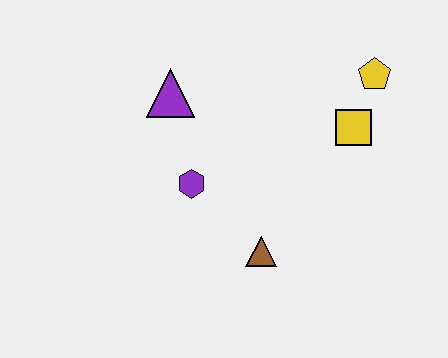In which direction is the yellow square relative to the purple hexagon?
The yellow square is to the right of the purple hexagon.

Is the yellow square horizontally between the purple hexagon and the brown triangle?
No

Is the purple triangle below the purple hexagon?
No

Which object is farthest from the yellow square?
The purple triangle is farthest from the yellow square.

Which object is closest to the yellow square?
The yellow pentagon is closest to the yellow square.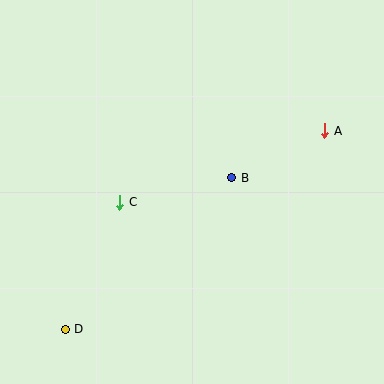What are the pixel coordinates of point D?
Point D is at (65, 329).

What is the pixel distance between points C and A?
The distance between C and A is 217 pixels.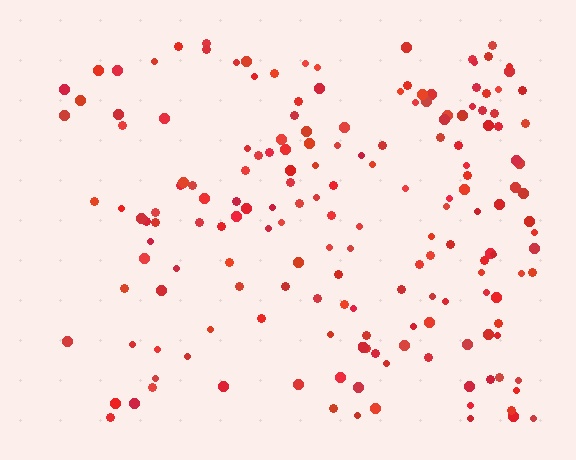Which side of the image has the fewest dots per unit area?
The left.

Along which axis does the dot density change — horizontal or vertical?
Horizontal.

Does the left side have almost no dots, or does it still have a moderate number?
Still a moderate number, just noticeably fewer than the right.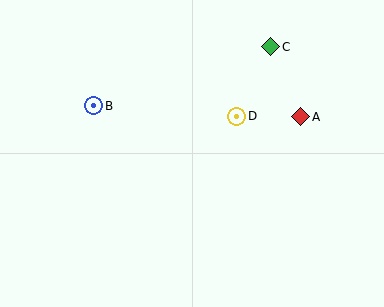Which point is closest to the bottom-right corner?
Point A is closest to the bottom-right corner.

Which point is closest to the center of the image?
Point D at (237, 116) is closest to the center.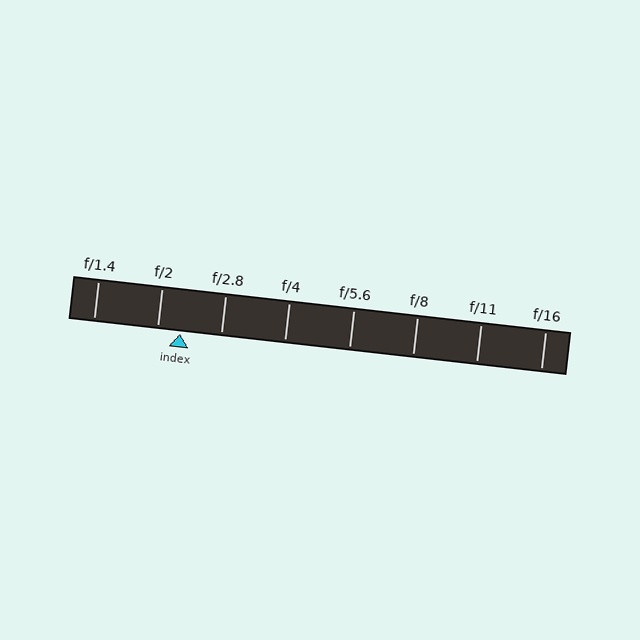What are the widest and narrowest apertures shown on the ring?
The widest aperture shown is f/1.4 and the narrowest is f/16.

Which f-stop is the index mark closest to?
The index mark is closest to f/2.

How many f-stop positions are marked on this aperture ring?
There are 8 f-stop positions marked.